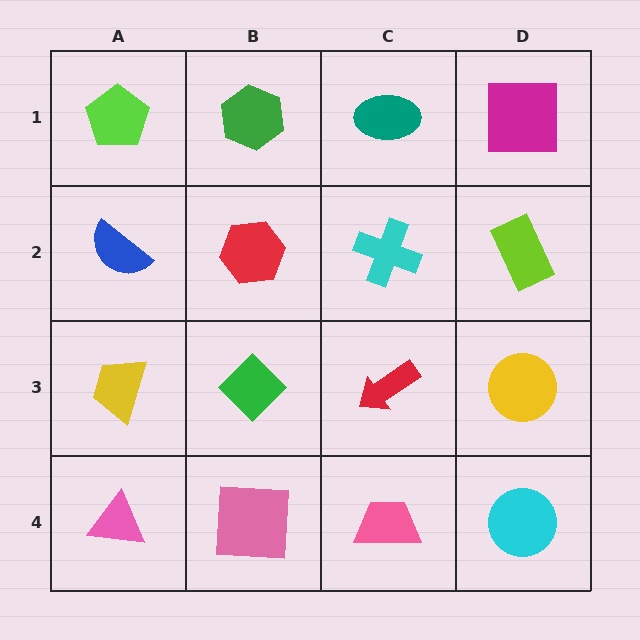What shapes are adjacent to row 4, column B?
A green diamond (row 3, column B), a pink triangle (row 4, column A), a pink trapezoid (row 4, column C).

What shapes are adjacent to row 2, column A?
A lime pentagon (row 1, column A), a yellow trapezoid (row 3, column A), a red hexagon (row 2, column B).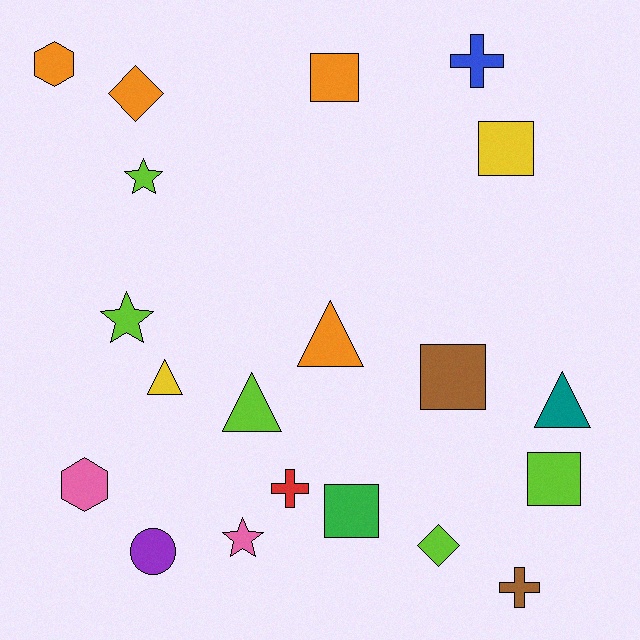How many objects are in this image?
There are 20 objects.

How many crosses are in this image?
There are 3 crosses.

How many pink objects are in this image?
There are 2 pink objects.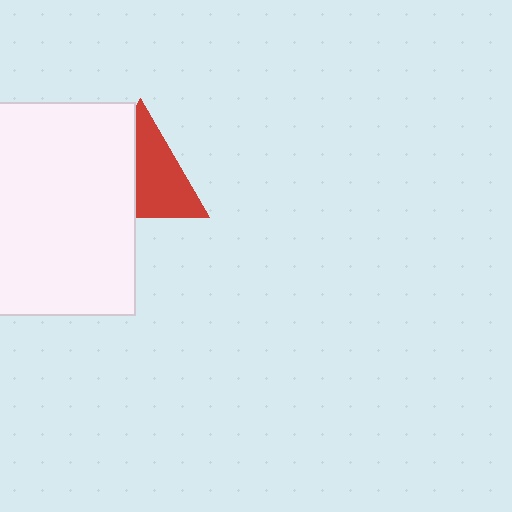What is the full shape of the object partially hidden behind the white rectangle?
The partially hidden object is a red triangle.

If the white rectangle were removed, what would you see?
You would see the complete red triangle.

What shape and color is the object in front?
The object in front is a white rectangle.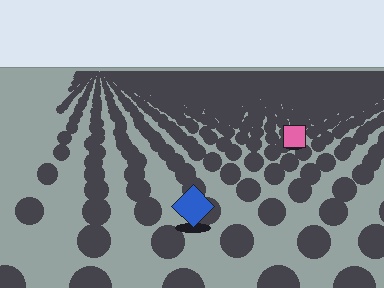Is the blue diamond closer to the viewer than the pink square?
Yes. The blue diamond is closer — you can tell from the texture gradient: the ground texture is coarser near it.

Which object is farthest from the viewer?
The pink square is farthest from the viewer. It appears smaller and the ground texture around it is denser.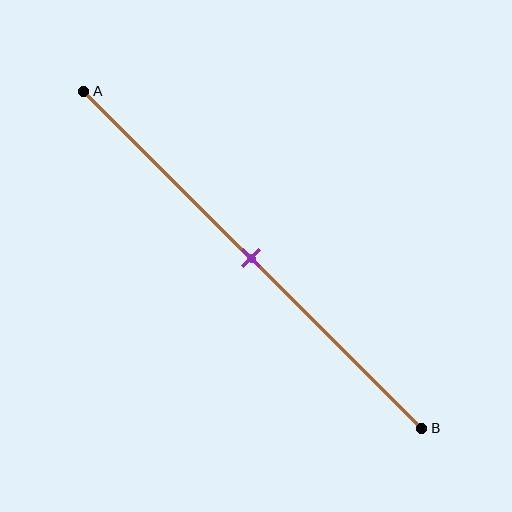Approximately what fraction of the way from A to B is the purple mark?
The purple mark is approximately 50% of the way from A to B.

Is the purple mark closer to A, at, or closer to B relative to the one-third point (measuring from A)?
The purple mark is closer to point B than the one-third point of segment AB.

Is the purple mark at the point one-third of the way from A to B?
No, the mark is at about 50% from A, not at the 33% one-third point.